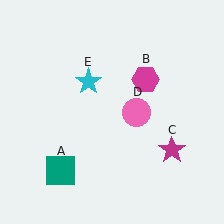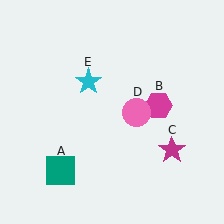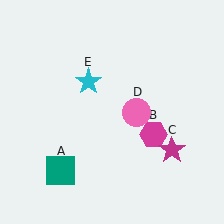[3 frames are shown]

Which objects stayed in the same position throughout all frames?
Teal square (object A) and magenta star (object C) and pink circle (object D) and cyan star (object E) remained stationary.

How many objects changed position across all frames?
1 object changed position: magenta hexagon (object B).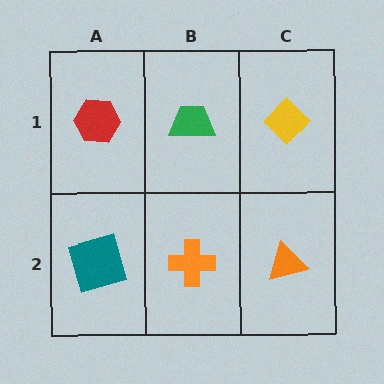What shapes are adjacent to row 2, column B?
A green trapezoid (row 1, column B), a teal square (row 2, column A), an orange triangle (row 2, column C).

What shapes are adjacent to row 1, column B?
An orange cross (row 2, column B), a red hexagon (row 1, column A), a yellow diamond (row 1, column C).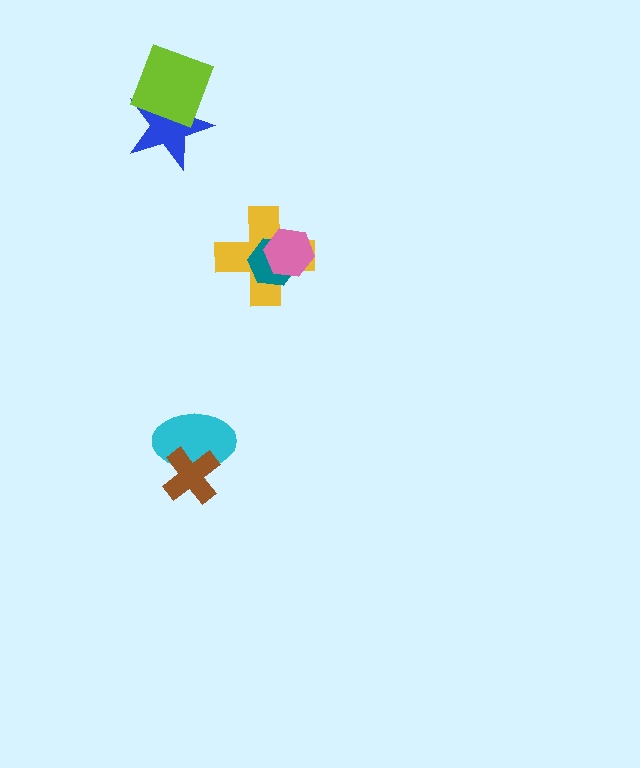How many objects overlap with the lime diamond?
1 object overlaps with the lime diamond.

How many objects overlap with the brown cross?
1 object overlaps with the brown cross.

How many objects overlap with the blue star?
1 object overlaps with the blue star.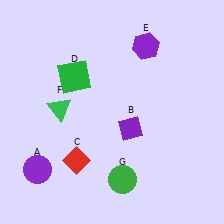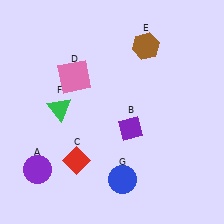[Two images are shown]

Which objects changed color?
D changed from green to pink. E changed from purple to brown. G changed from green to blue.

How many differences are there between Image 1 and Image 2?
There are 3 differences between the two images.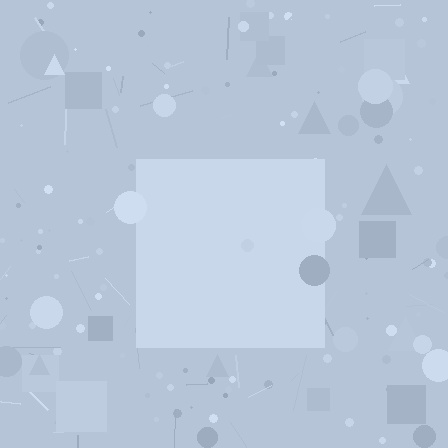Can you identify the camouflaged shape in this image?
The camouflaged shape is a square.